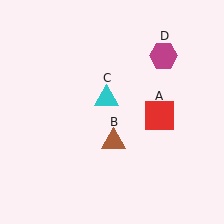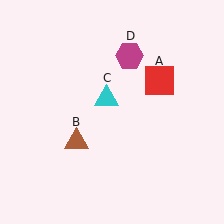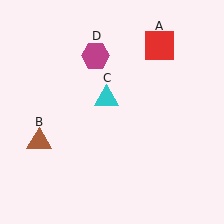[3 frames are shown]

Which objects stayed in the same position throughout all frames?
Cyan triangle (object C) remained stationary.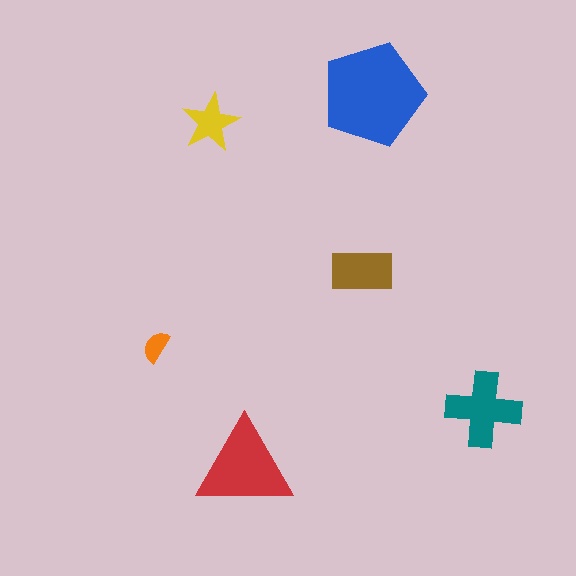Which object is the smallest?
The orange semicircle.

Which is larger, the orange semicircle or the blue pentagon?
The blue pentagon.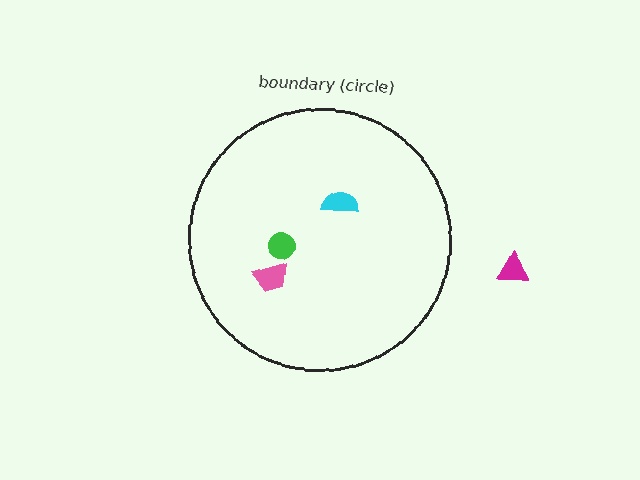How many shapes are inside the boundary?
3 inside, 1 outside.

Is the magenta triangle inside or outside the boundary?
Outside.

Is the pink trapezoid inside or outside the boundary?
Inside.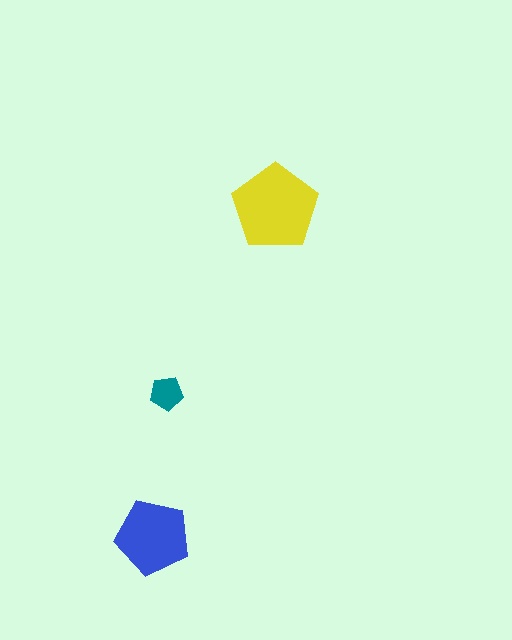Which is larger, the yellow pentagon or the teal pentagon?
The yellow one.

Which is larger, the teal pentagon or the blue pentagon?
The blue one.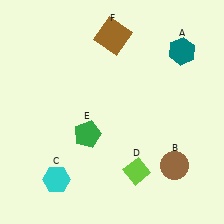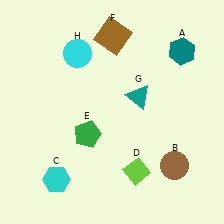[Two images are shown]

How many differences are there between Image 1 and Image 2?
There are 2 differences between the two images.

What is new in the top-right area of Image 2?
A teal triangle (G) was added in the top-right area of Image 2.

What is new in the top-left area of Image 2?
A cyan circle (H) was added in the top-left area of Image 2.